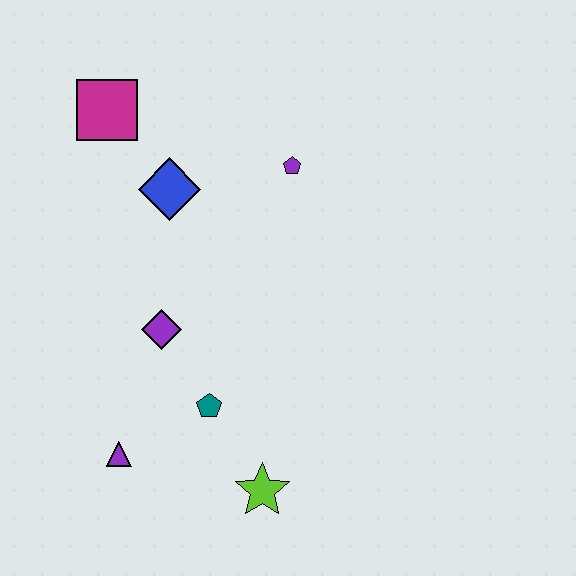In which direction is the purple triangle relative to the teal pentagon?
The purple triangle is to the left of the teal pentagon.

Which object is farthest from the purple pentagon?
The purple triangle is farthest from the purple pentagon.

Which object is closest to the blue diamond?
The magenta square is closest to the blue diamond.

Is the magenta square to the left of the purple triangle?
Yes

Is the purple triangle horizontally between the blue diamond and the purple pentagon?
No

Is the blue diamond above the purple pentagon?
No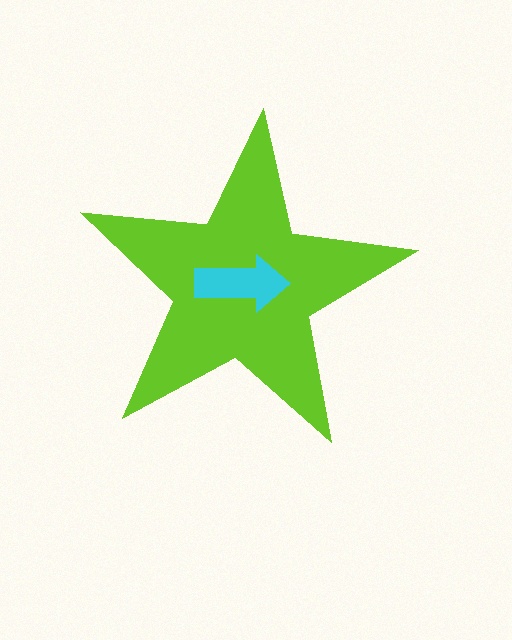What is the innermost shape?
The cyan arrow.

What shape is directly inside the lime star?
The cyan arrow.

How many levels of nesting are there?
2.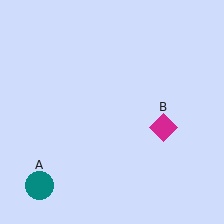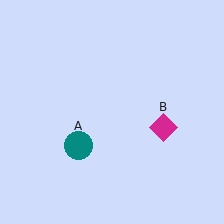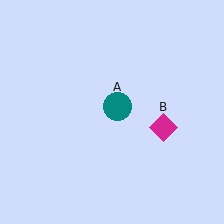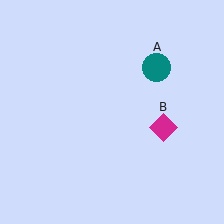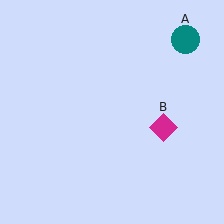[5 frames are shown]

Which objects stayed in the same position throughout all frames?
Magenta diamond (object B) remained stationary.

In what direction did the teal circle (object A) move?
The teal circle (object A) moved up and to the right.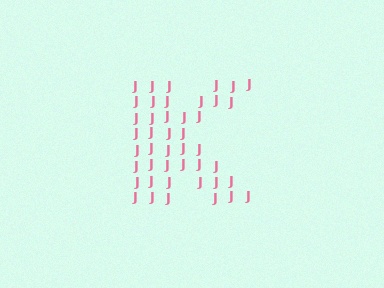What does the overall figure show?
The overall figure shows the letter K.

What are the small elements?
The small elements are letter J's.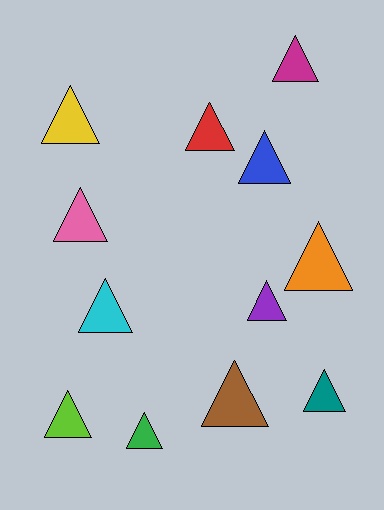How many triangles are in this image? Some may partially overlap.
There are 12 triangles.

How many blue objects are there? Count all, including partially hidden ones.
There is 1 blue object.